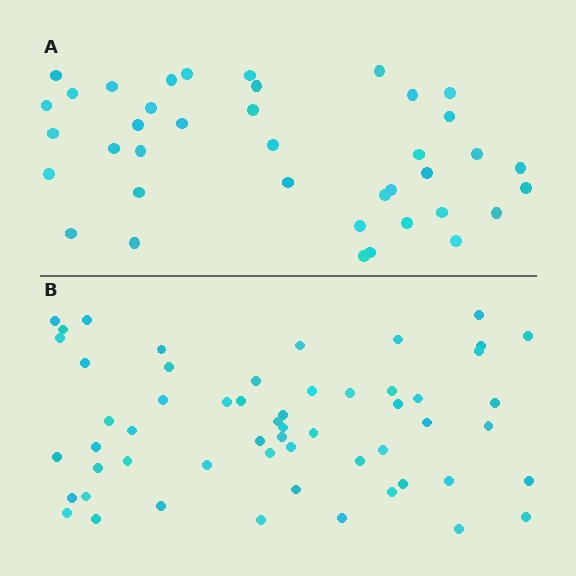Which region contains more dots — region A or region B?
Region B (the bottom region) has more dots.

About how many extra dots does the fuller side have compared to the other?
Region B has approximately 15 more dots than region A.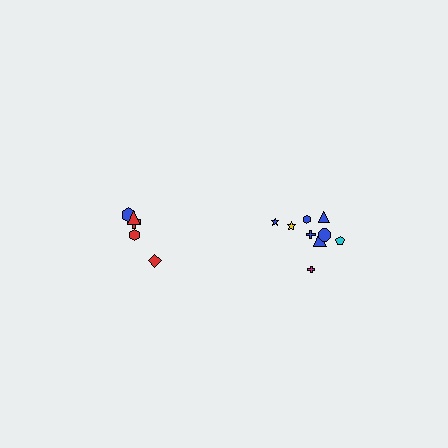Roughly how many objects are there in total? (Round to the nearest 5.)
Roughly 15 objects in total.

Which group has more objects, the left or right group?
The right group.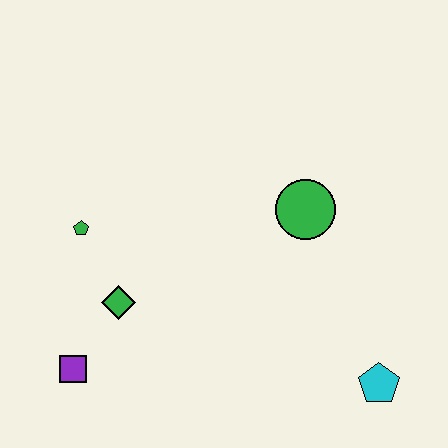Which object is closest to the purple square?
The green diamond is closest to the purple square.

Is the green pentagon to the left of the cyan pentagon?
Yes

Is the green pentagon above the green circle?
No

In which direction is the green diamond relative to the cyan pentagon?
The green diamond is to the left of the cyan pentagon.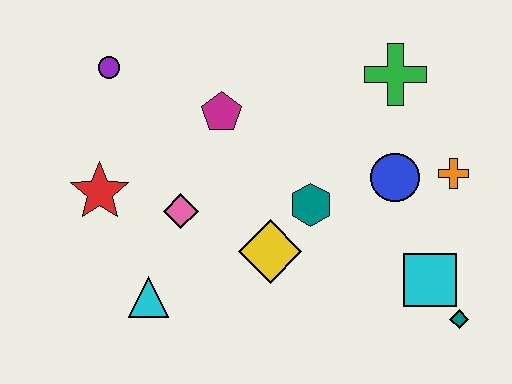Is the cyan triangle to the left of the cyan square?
Yes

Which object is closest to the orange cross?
The blue circle is closest to the orange cross.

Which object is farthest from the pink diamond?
The teal diamond is farthest from the pink diamond.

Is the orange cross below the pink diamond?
No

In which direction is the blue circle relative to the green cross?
The blue circle is below the green cross.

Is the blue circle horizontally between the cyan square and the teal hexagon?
Yes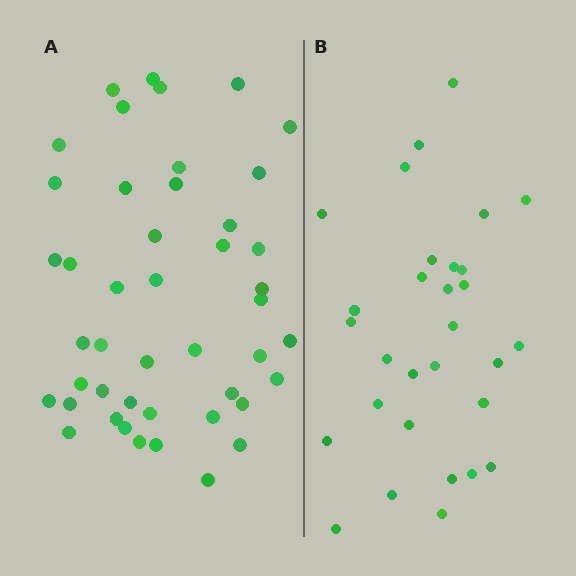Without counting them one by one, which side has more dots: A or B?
Region A (the left region) has more dots.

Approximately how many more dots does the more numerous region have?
Region A has approximately 15 more dots than region B.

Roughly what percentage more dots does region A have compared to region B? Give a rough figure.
About 50% more.